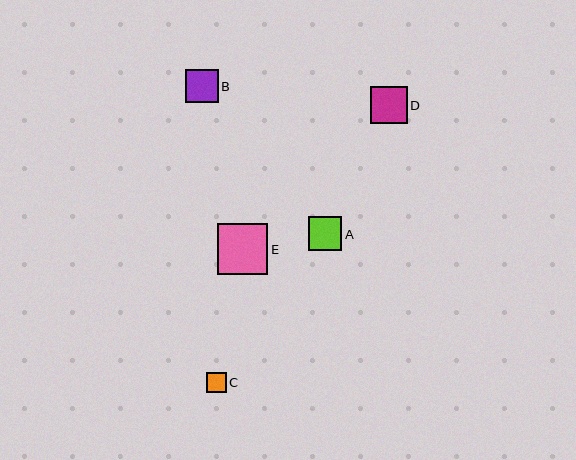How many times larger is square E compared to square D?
Square E is approximately 1.4 times the size of square D.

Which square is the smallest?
Square C is the smallest with a size of approximately 20 pixels.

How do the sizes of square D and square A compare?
Square D and square A are approximately the same size.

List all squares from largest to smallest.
From largest to smallest: E, D, A, B, C.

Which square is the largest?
Square E is the largest with a size of approximately 50 pixels.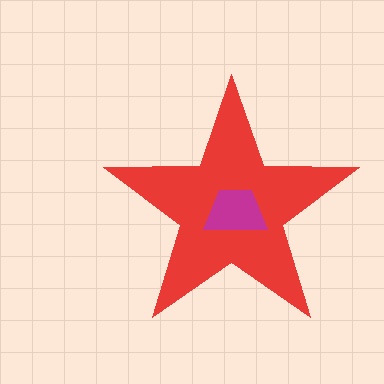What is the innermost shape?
The magenta trapezoid.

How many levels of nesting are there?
2.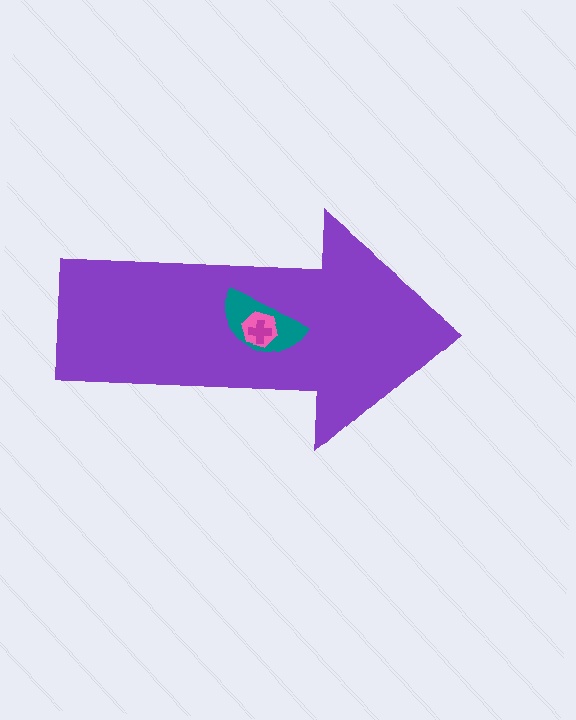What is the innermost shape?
The magenta cross.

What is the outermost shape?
The purple arrow.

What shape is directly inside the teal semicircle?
The pink hexagon.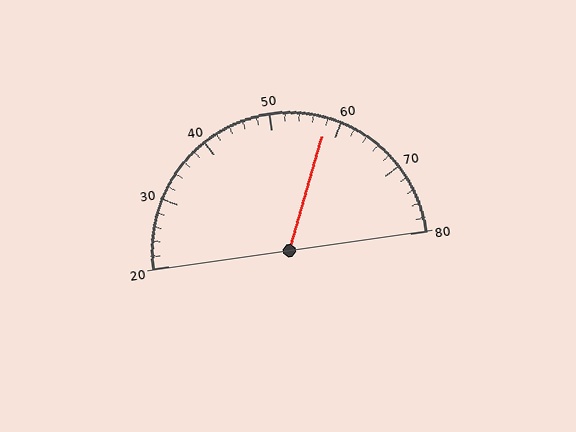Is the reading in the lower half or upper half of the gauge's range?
The reading is in the upper half of the range (20 to 80).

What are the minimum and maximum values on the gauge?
The gauge ranges from 20 to 80.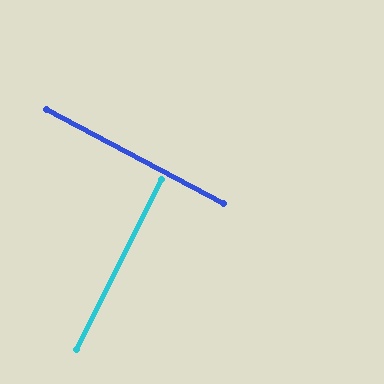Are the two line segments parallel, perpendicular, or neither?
Perpendicular — they meet at approximately 89°.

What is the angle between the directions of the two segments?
Approximately 89 degrees.